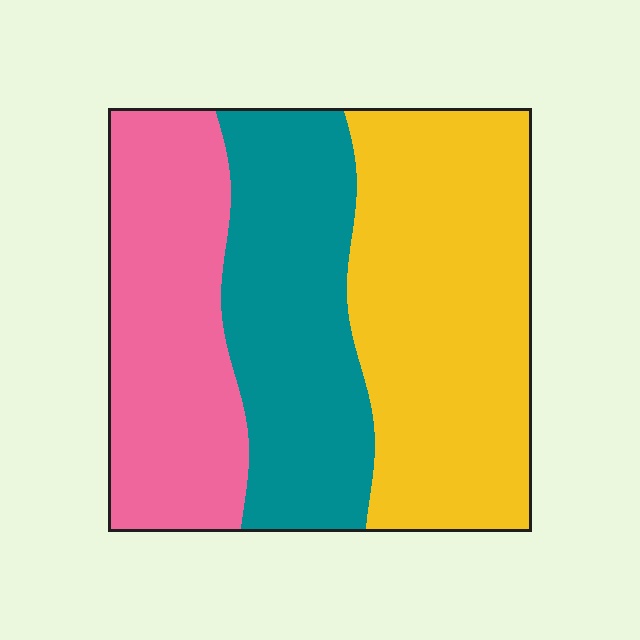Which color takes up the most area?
Yellow, at roughly 40%.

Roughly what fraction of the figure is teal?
Teal covers roughly 30% of the figure.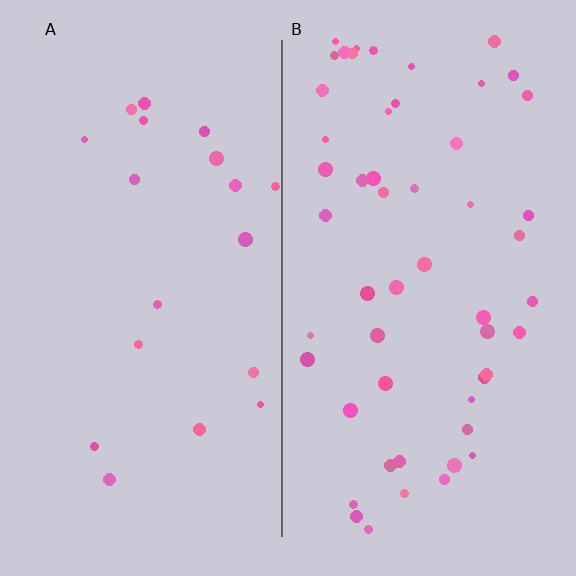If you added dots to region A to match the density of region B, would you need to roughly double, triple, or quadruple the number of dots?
Approximately triple.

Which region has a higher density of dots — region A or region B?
B (the right).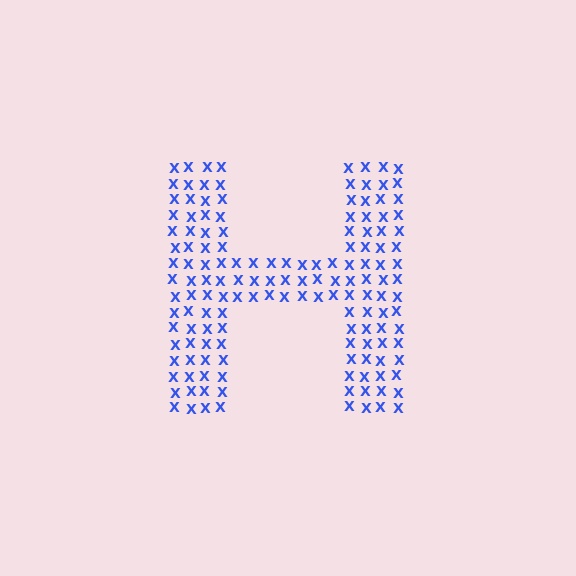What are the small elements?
The small elements are letter X's.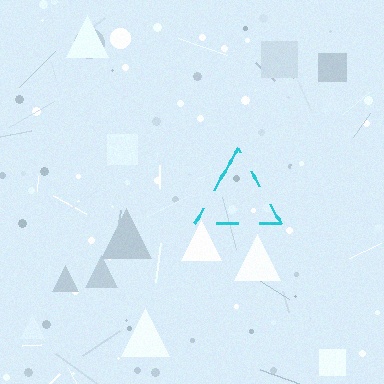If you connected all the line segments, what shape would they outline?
They would outline a triangle.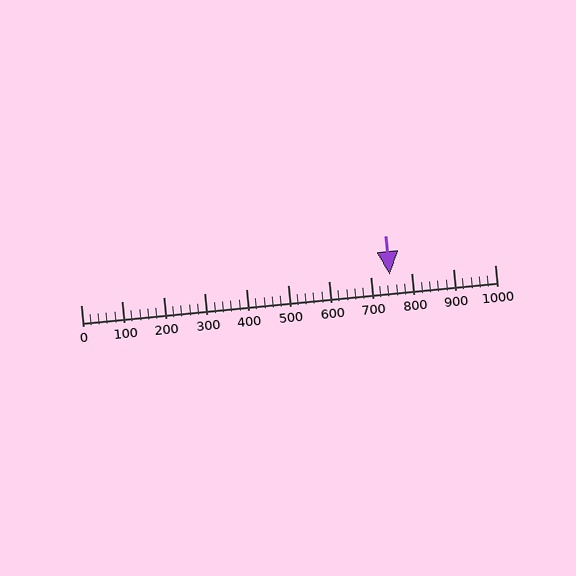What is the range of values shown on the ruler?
The ruler shows values from 0 to 1000.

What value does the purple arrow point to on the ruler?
The purple arrow points to approximately 746.